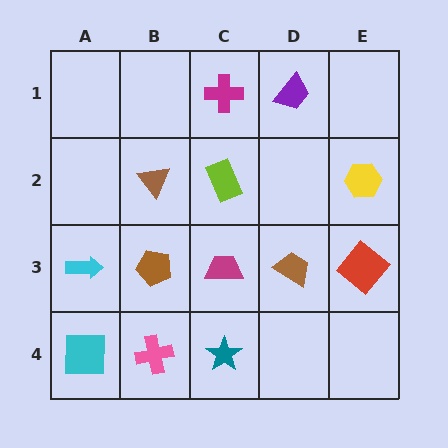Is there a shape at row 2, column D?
No, that cell is empty.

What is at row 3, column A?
A cyan arrow.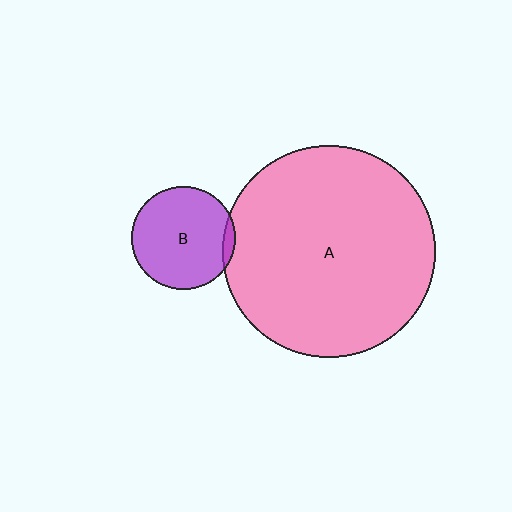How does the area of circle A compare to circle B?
Approximately 4.2 times.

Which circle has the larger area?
Circle A (pink).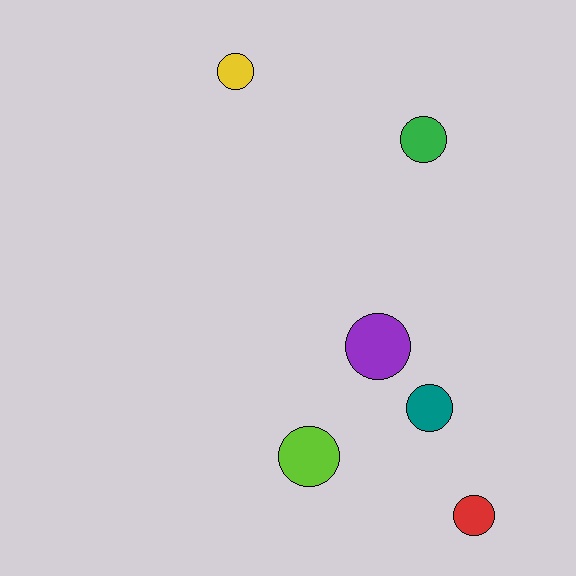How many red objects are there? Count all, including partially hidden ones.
There is 1 red object.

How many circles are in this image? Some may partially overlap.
There are 6 circles.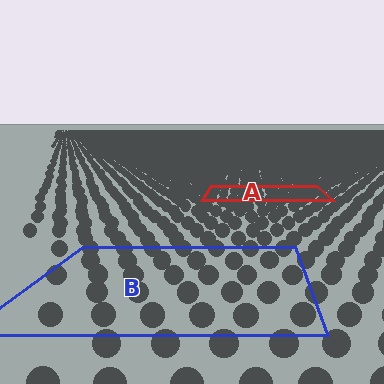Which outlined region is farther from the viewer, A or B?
Region A is farther from the viewer — the texture elements inside it appear smaller and more densely packed.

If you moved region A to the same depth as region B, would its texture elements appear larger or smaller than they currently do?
They would appear larger. At a closer depth, the same texture elements are projected at a bigger on-screen size.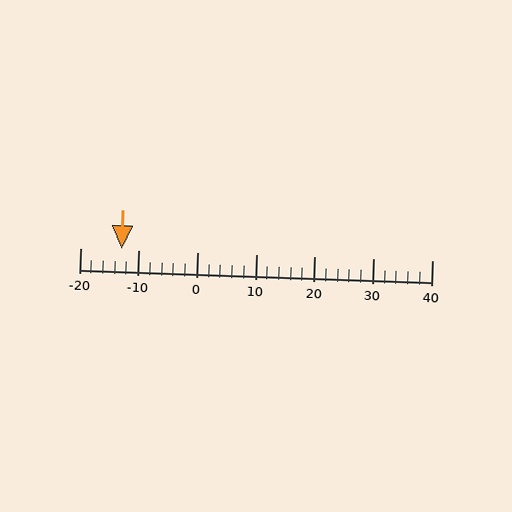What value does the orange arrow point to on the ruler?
The orange arrow points to approximately -13.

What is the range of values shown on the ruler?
The ruler shows values from -20 to 40.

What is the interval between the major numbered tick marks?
The major tick marks are spaced 10 units apart.